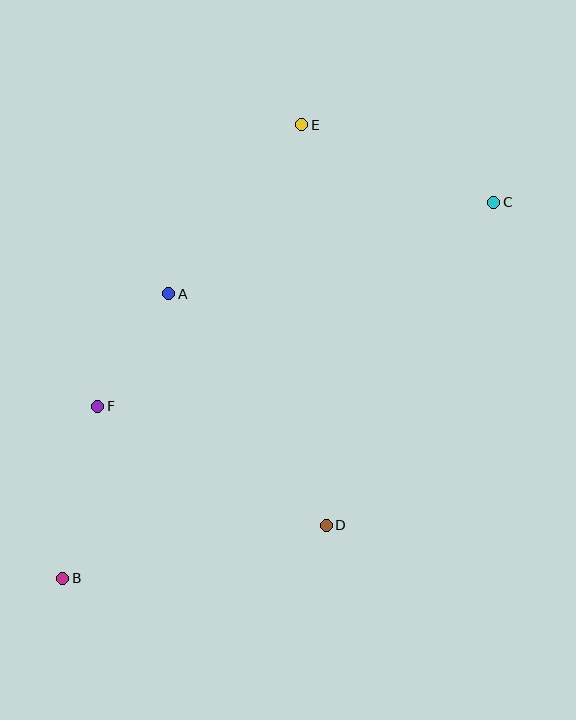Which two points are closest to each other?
Points A and F are closest to each other.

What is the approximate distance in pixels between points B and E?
The distance between B and E is approximately 513 pixels.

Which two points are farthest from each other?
Points B and C are farthest from each other.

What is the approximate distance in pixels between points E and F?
The distance between E and F is approximately 348 pixels.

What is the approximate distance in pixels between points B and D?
The distance between B and D is approximately 269 pixels.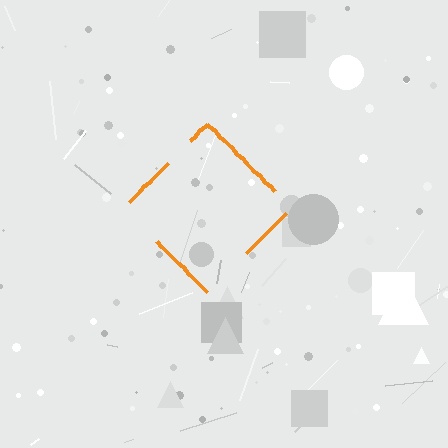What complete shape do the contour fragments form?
The contour fragments form a diamond.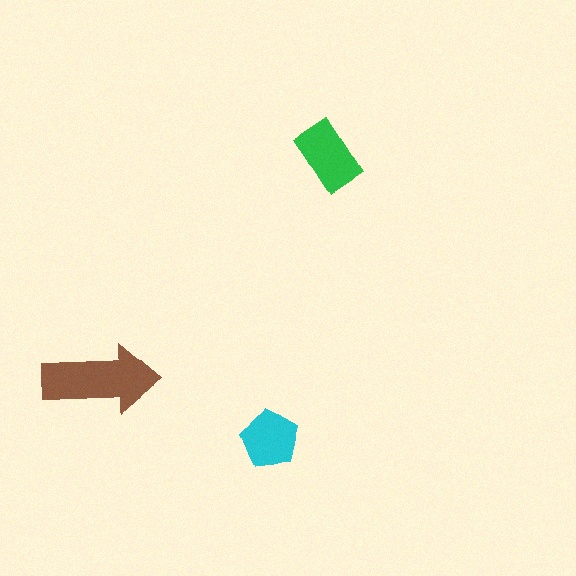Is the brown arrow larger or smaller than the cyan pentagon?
Larger.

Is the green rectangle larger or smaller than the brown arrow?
Smaller.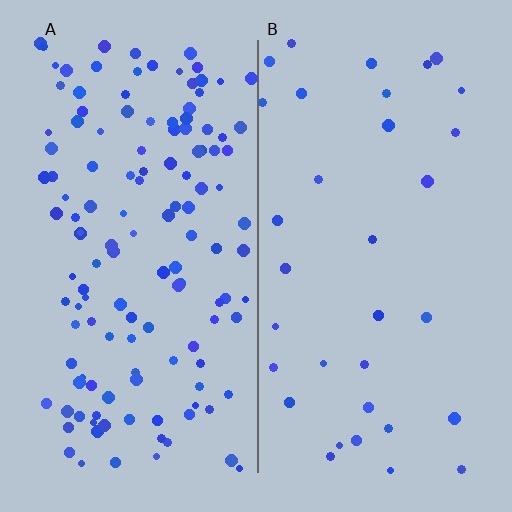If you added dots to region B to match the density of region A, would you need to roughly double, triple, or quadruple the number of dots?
Approximately quadruple.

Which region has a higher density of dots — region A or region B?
A (the left).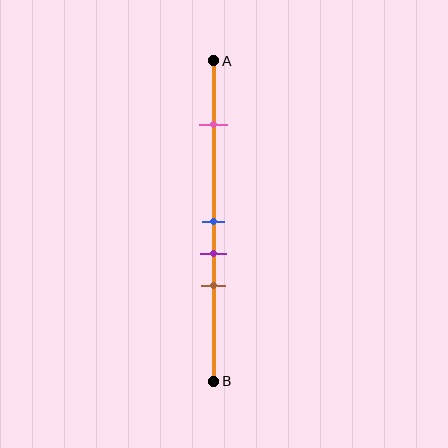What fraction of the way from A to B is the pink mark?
The pink mark is approximately 20% (0.2) of the way from A to B.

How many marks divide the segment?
There are 4 marks dividing the segment.